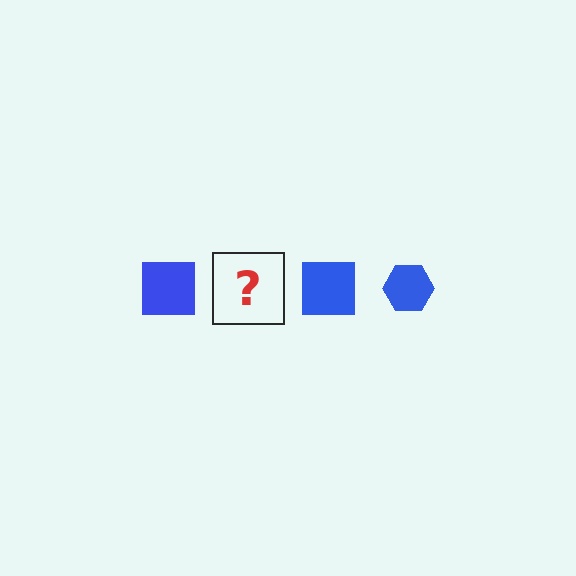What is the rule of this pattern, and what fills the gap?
The rule is that the pattern cycles through square, hexagon shapes in blue. The gap should be filled with a blue hexagon.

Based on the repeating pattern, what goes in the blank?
The blank should be a blue hexagon.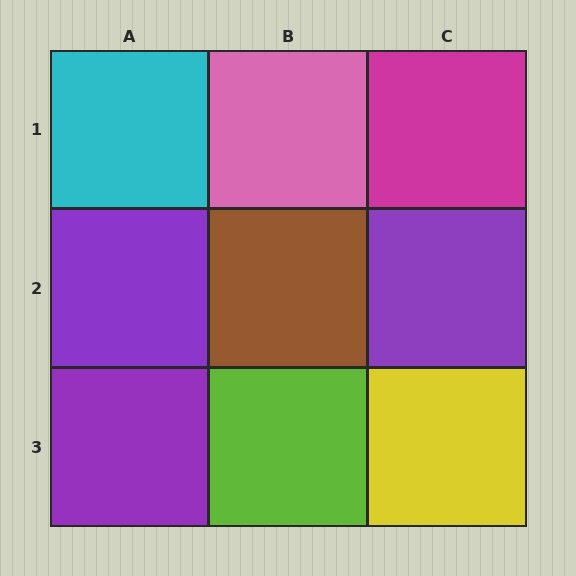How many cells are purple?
3 cells are purple.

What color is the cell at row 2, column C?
Purple.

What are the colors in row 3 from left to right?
Purple, lime, yellow.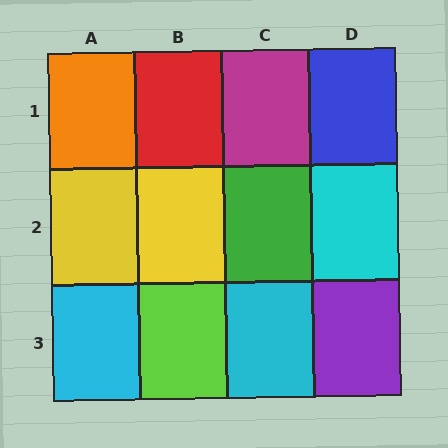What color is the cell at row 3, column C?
Cyan.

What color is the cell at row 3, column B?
Lime.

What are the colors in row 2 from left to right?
Yellow, yellow, green, cyan.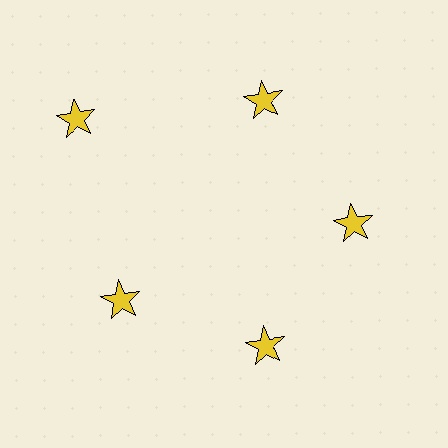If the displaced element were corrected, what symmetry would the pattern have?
It would have 5-fold rotational symmetry — the pattern would map onto itself every 72 degrees.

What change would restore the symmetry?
The symmetry would be restored by moving it inward, back onto the ring so that all 5 stars sit at equal angles and equal distance from the center.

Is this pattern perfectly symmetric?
No. The 5 yellow stars are arranged in a ring, but one element near the 10 o'clock position is pushed outward from the center, breaking the 5-fold rotational symmetry.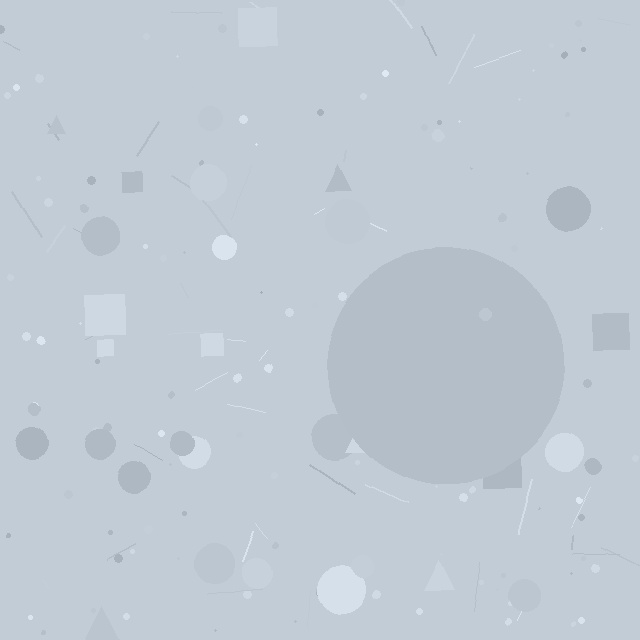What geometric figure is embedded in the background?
A circle is embedded in the background.